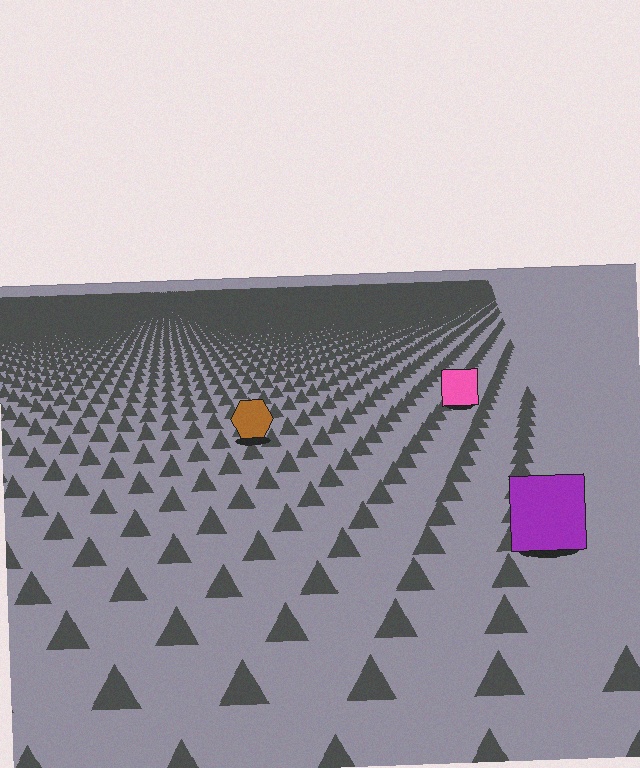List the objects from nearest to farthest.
From nearest to farthest: the purple square, the brown hexagon, the pink square.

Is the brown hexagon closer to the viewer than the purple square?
No. The purple square is closer — you can tell from the texture gradient: the ground texture is coarser near it.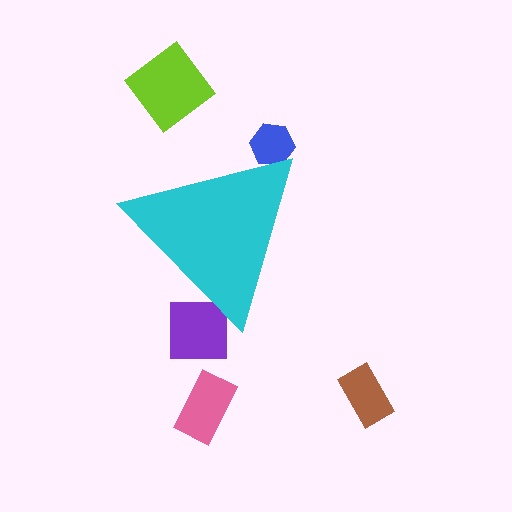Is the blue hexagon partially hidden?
Yes, the blue hexagon is partially hidden behind the cyan triangle.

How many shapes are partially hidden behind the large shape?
2 shapes are partially hidden.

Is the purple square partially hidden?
Yes, the purple square is partially hidden behind the cyan triangle.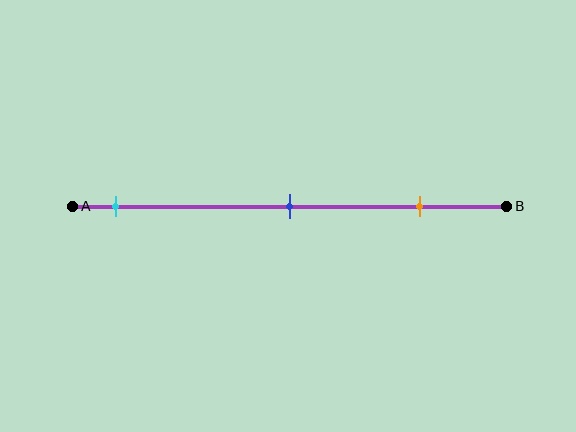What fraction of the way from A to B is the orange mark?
The orange mark is approximately 80% (0.8) of the way from A to B.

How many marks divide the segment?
There are 3 marks dividing the segment.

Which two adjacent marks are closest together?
The blue and orange marks are the closest adjacent pair.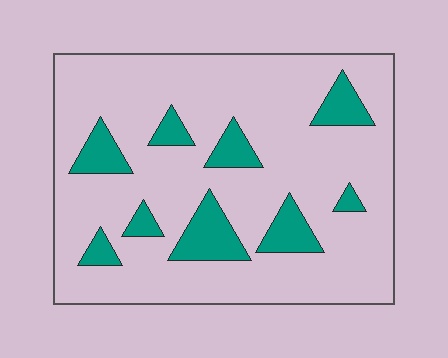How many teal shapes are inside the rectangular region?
9.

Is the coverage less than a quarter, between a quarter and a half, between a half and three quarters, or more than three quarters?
Less than a quarter.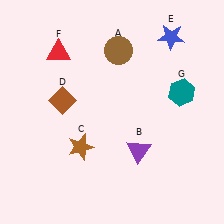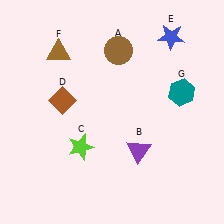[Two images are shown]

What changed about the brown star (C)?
In Image 1, C is brown. In Image 2, it changed to lime.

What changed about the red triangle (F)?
In Image 1, F is red. In Image 2, it changed to brown.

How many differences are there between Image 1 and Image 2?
There are 2 differences between the two images.